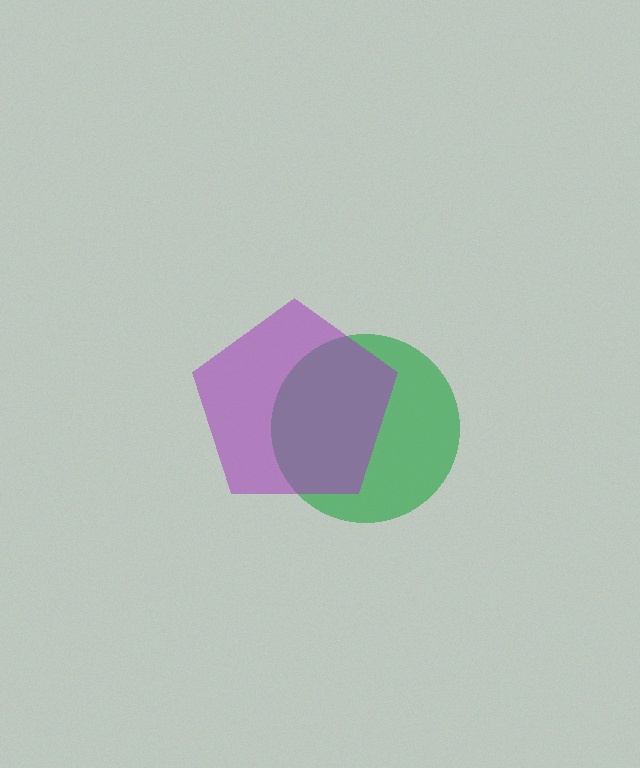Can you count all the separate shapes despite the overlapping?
Yes, there are 2 separate shapes.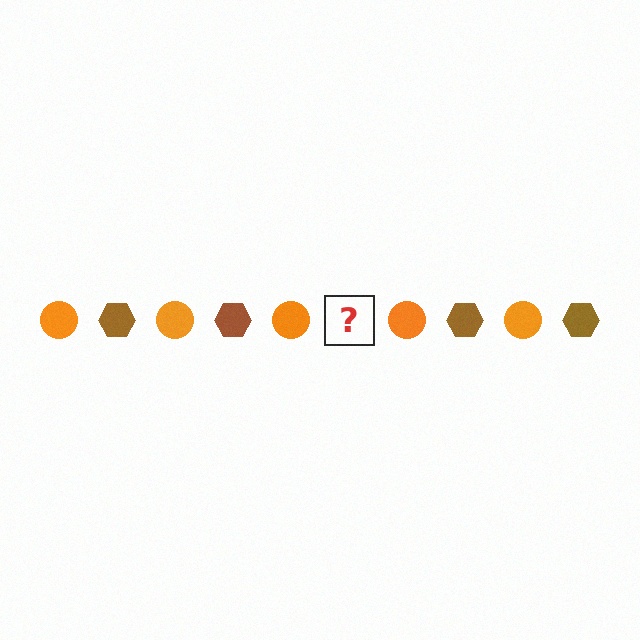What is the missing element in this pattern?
The missing element is a brown hexagon.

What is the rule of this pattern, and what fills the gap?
The rule is that the pattern alternates between orange circle and brown hexagon. The gap should be filled with a brown hexagon.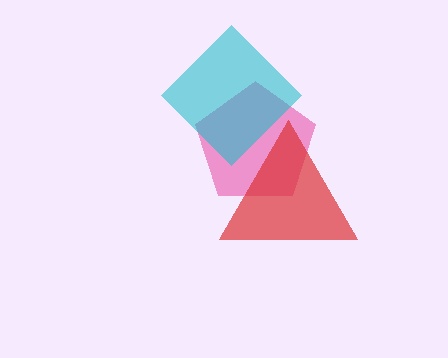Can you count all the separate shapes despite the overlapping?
Yes, there are 3 separate shapes.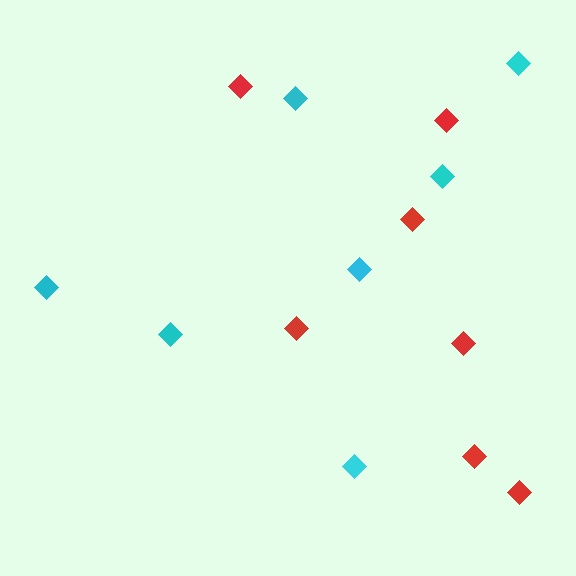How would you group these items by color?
There are 2 groups: one group of red diamonds (7) and one group of cyan diamonds (7).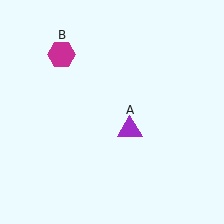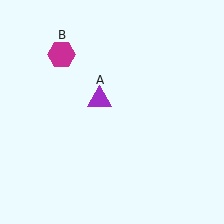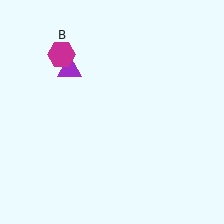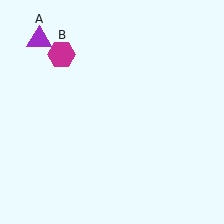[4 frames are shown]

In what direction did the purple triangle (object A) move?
The purple triangle (object A) moved up and to the left.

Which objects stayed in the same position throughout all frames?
Magenta hexagon (object B) remained stationary.